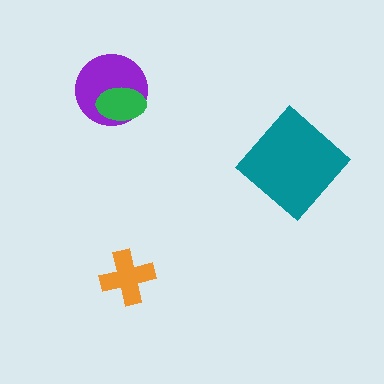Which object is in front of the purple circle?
The green ellipse is in front of the purple circle.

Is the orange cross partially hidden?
No, no other shape covers it.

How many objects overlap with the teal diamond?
0 objects overlap with the teal diamond.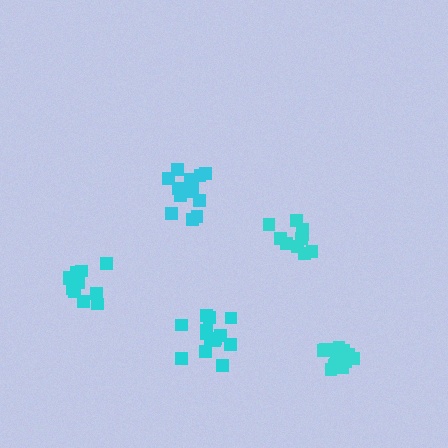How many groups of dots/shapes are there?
There are 5 groups.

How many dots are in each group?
Group 1: 11 dots, Group 2: 10 dots, Group 3: 13 dots, Group 4: 14 dots, Group 5: 15 dots (63 total).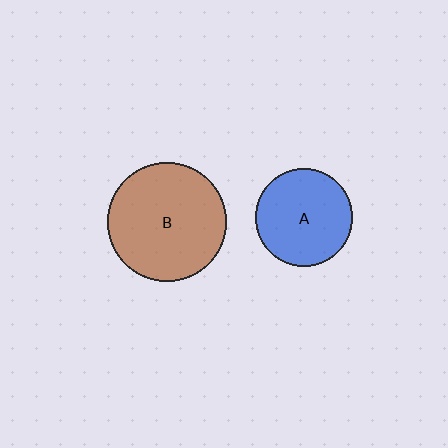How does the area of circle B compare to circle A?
Approximately 1.5 times.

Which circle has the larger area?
Circle B (brown).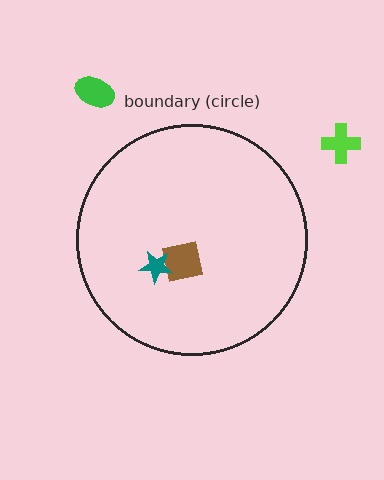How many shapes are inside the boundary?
2 inside, 2 outside.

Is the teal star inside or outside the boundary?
Inside.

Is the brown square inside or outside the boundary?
Inside.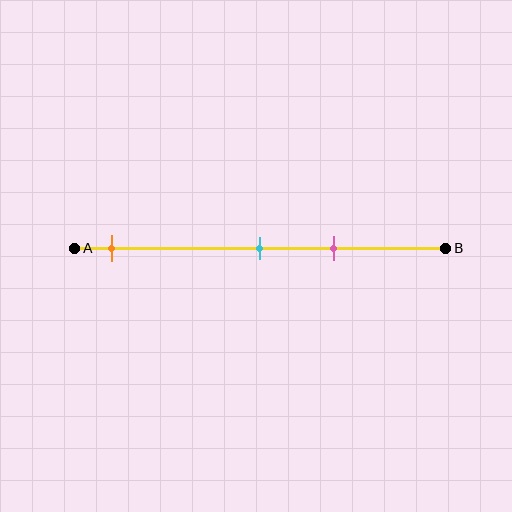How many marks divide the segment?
There are 3 marks dividing the segment.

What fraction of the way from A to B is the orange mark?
The orange mark is approximately 10% (0.1) of the way from A to B.